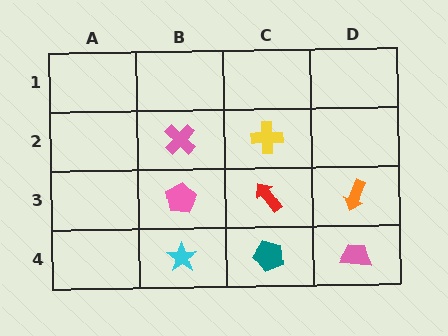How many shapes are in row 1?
0 shapes.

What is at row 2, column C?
A yellow cross.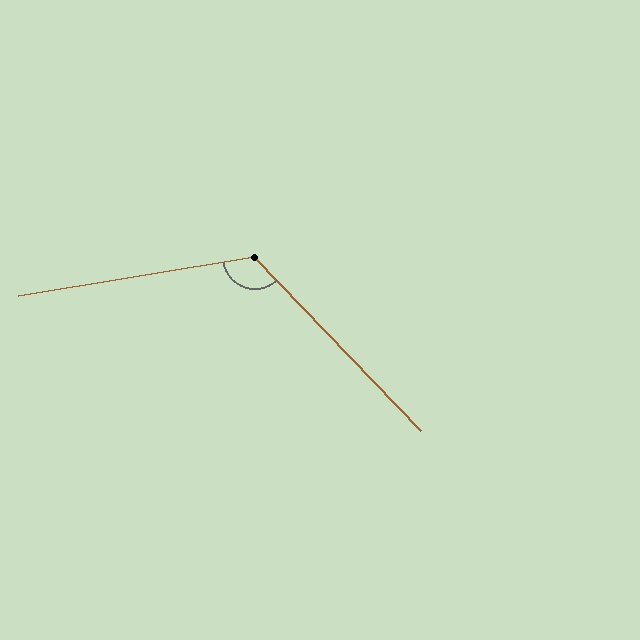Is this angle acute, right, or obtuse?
It is obtuse.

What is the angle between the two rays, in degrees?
Approximately 124 degrees.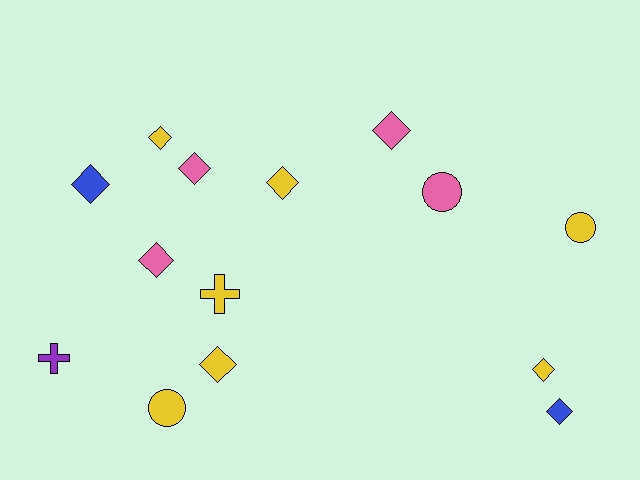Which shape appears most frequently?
Diamond, with 9 objects.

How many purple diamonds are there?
There are no purple diamonds.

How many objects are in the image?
There are 14 objects.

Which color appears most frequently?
Yellow, with 7 objects.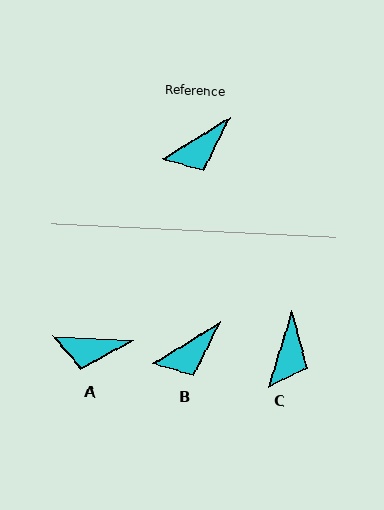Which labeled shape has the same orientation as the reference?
B.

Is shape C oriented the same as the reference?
No, it is off by about 42 degrees.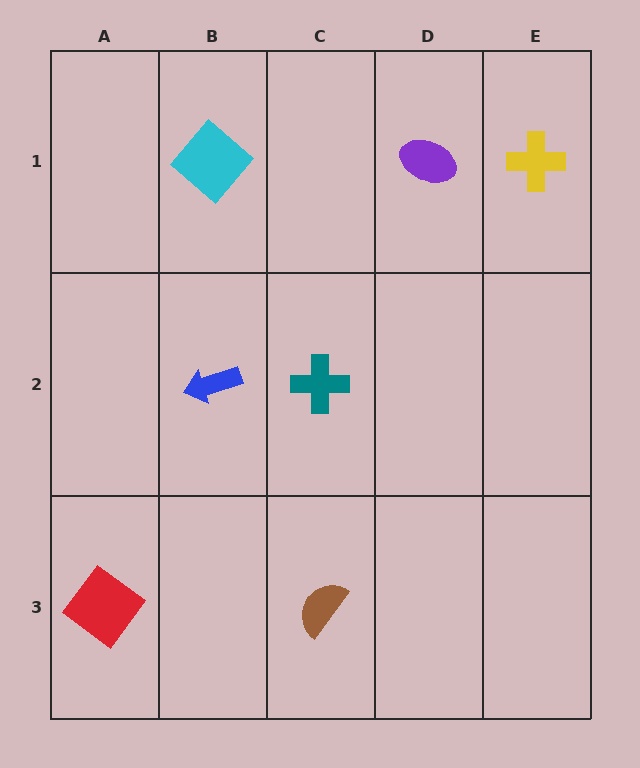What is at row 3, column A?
A red diamond.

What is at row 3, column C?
A brown semicircle.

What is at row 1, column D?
A purple ellipse.